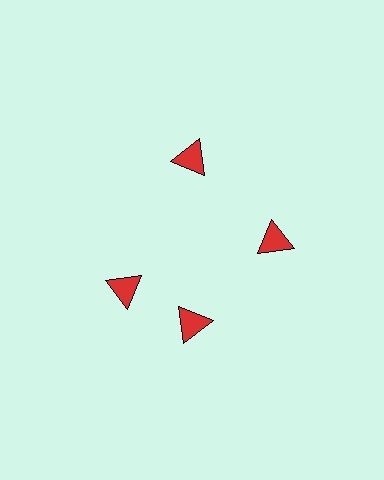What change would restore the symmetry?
The symmetry would be restored by rotating it back into even spacing with its neighbors so that all 4 triangles sit at equal angles and equal distance from the center.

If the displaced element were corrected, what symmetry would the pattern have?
It would have 4-fold rotational symmetry — the pattern would map onto itself every 90 degrees.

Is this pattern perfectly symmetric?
No. The 4 red triangles are arranged in a ring, but one element near the 9 o'clock position is rotated out of alignment along the ring, breaking the 4-fold rotational symmetry.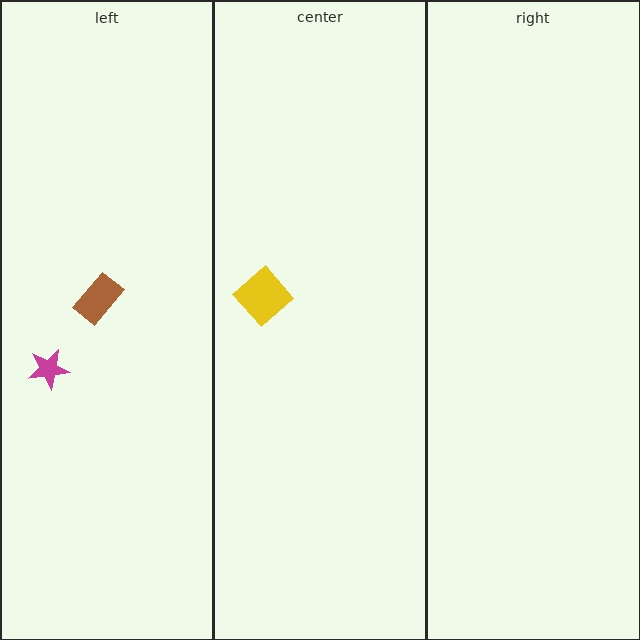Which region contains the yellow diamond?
The center region.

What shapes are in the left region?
The brown rectangle, the magenta star.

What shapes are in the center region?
The yellow diamond.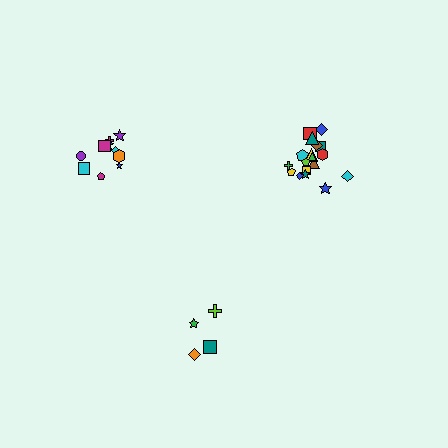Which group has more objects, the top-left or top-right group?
The top-right group.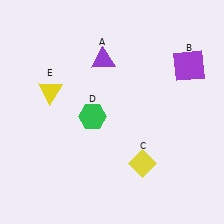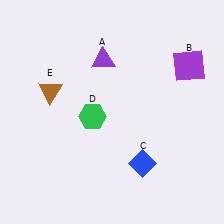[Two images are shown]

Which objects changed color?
C changed from yellow to blue. E changed from yellow to brown.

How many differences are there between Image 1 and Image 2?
There are 2 differences between the two images.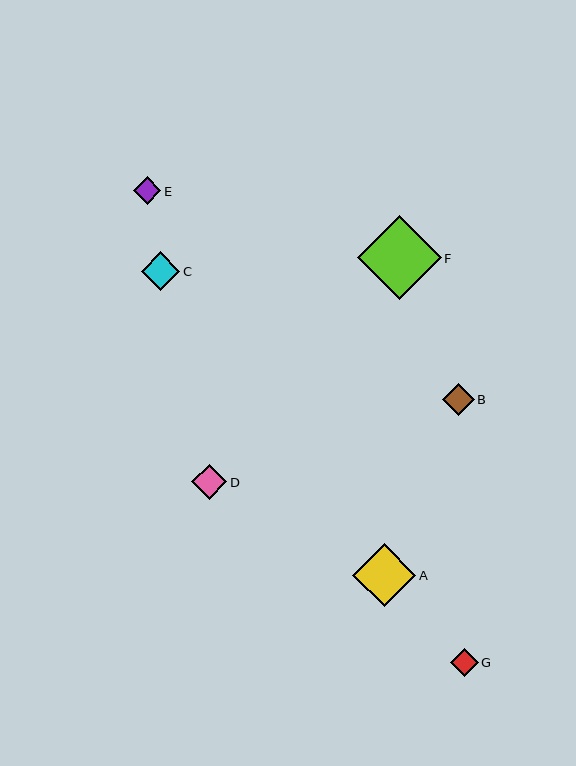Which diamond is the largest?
Diamond F is the largest with a size of approximately 84 pixels.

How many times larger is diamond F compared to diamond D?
Diamond F is approximately 2.4 times the size of diamond D.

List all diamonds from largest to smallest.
From largest to smallest: F, A, C, D, B, G, E.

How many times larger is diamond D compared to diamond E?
Diamond D is approximately 1.3 times the size of diamond E.